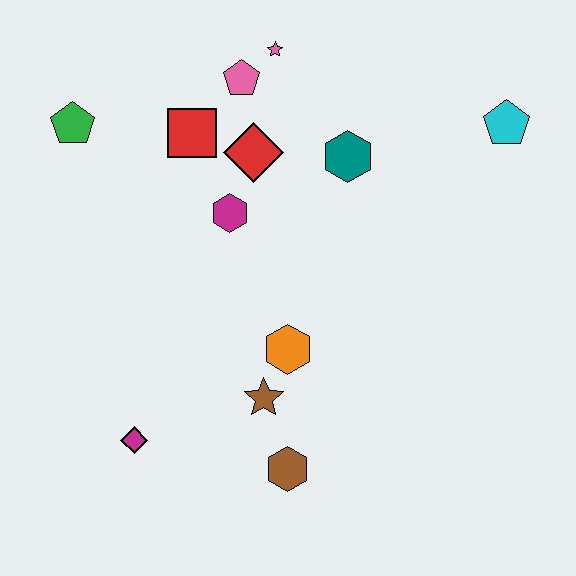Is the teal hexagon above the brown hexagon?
Yes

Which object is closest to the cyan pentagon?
The teal hexagon is closest to the cyan pentagon.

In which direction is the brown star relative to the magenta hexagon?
The brown star is below the magenta hexagon.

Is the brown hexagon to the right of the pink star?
Yes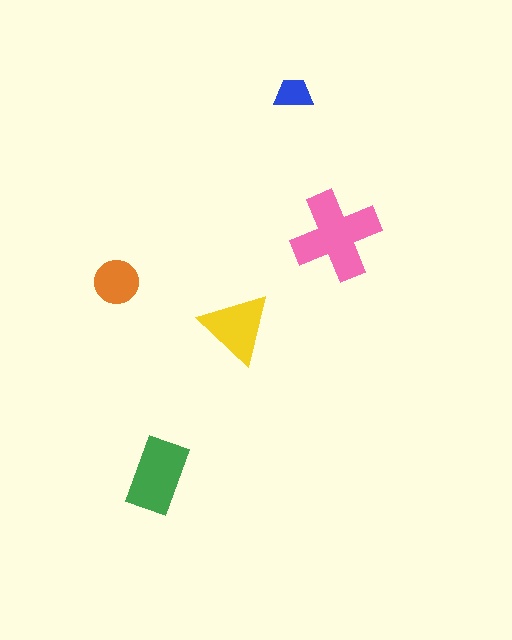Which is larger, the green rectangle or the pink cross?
The pink cross.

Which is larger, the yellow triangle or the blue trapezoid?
The yellow triangle.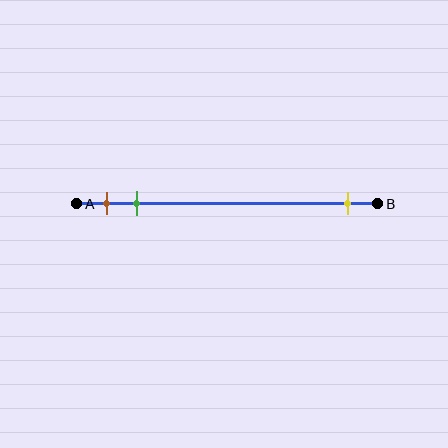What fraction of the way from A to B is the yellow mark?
The yellow mark is approximately 90% (0.9) of the way from A to B.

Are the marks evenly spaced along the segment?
No, the marks are not evenly spaced.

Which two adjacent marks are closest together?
The brown and green marks are the closest adjacent pair.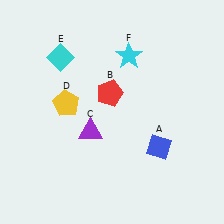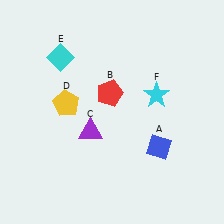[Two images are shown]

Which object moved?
The cyan star (F) moved down.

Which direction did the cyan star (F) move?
The cyan star (F) moved down.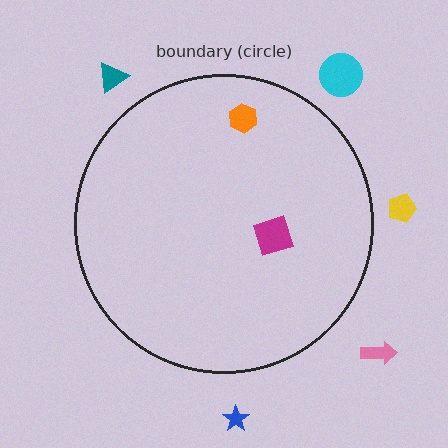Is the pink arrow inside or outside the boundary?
Outside.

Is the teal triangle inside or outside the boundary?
Outside.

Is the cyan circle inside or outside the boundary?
Outside.